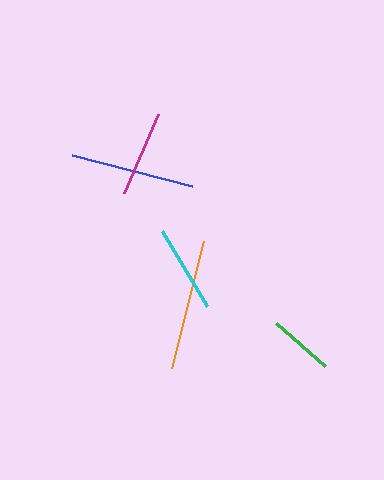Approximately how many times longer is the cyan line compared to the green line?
The cyan line is approximately 1.3 times the length of the green line.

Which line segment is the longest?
The orange line is the longest at approximately 131 pixels.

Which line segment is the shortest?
The green line is the shortest at approximately 65 pixels.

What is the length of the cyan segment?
The cyan segment is approximately 87 pixels long.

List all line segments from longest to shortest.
From longest to shortest: orange, blue, cyan, magenta, green.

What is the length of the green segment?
The green segment is approximately 65 pixels long.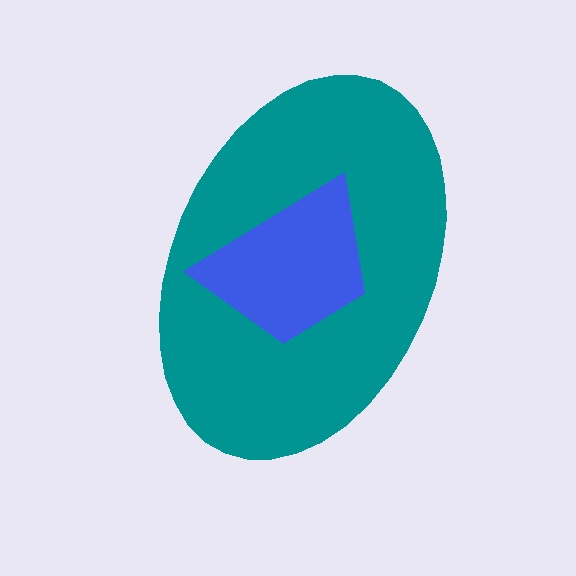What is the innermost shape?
The blue trapezoid.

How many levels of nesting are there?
2.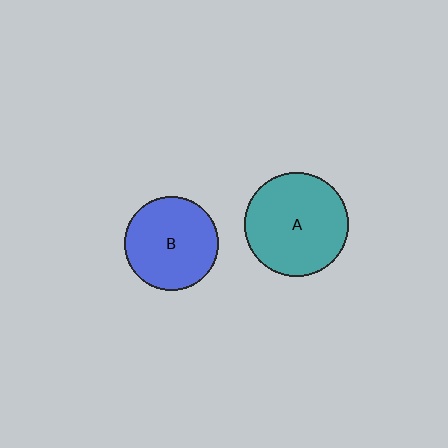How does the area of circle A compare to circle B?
Approximately 1.2 times.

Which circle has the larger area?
Circle A (teal).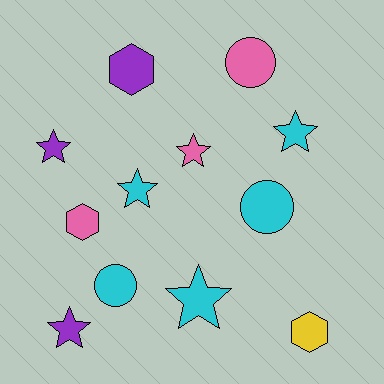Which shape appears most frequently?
Star, with 6 objects.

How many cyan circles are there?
There are 2 cyan circles.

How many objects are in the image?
There are 12 objects.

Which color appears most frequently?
Cyan, with 5 objects.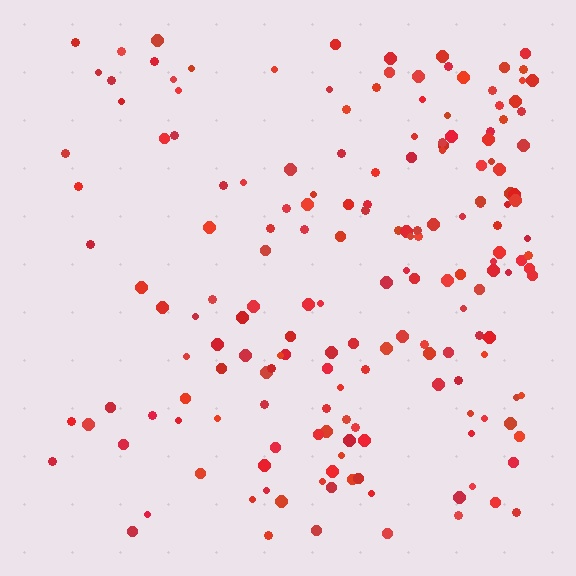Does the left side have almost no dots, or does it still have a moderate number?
Still a moderate number, just noticeably fewer than the right.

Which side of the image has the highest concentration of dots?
The right.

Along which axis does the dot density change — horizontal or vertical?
Horizontal.